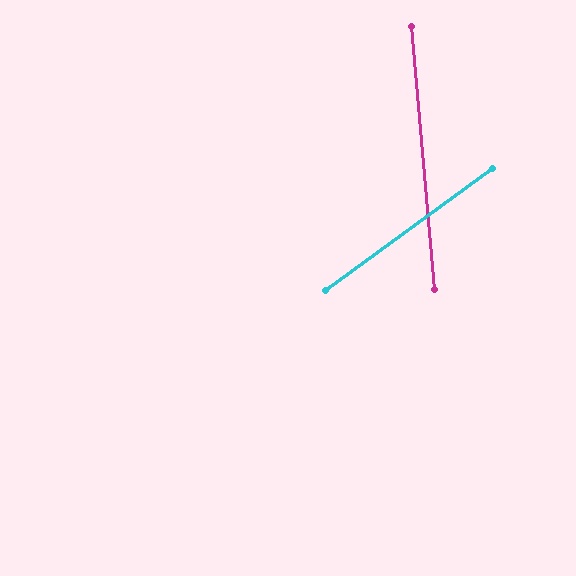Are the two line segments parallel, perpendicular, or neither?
Neither parallel nor perpendicular — they differ by about 59°.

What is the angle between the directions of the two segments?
Approximately 59 degrees.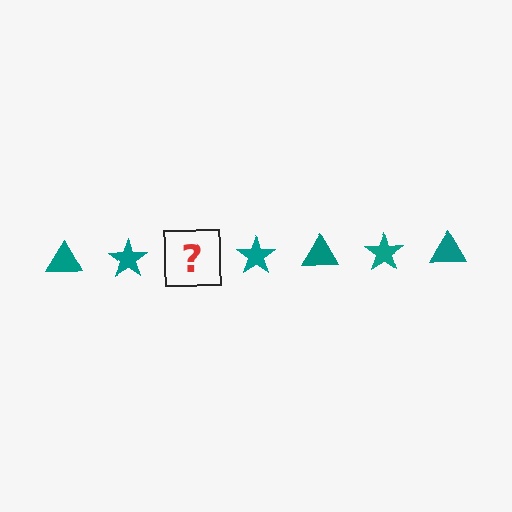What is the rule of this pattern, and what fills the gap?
The rule is that the pattern cycles through triangle, star shapes in teal. The gap should be filled with a teal triangle.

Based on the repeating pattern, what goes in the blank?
The blank should be a teal triangle.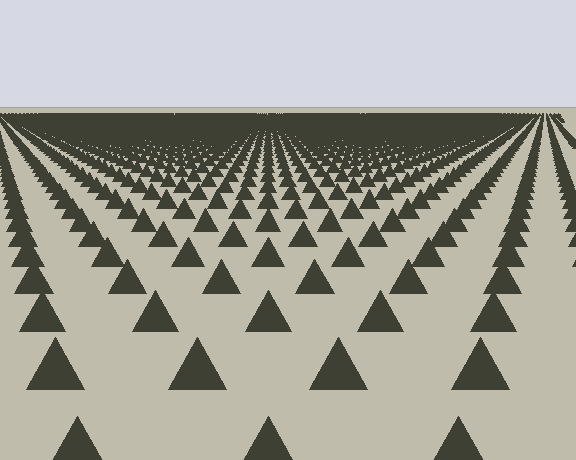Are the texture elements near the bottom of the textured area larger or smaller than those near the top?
Larger. Near the bottom, elements are closer to the viewer and appear at a bigger on-screen size.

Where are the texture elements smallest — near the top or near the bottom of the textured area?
Near the top.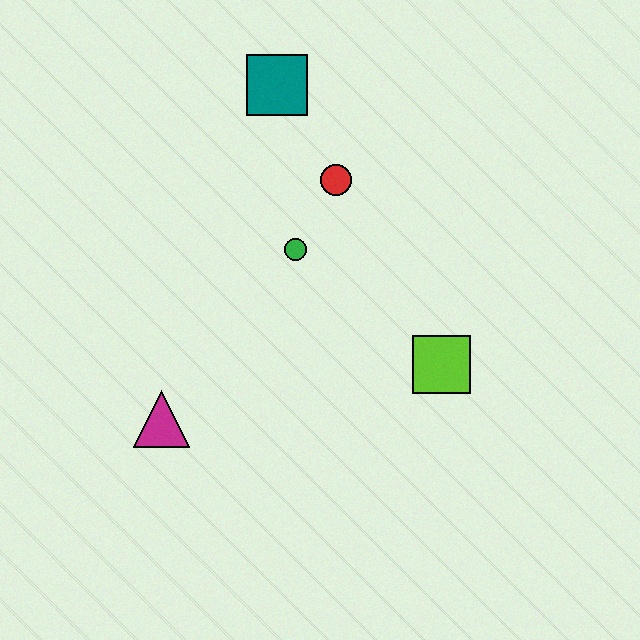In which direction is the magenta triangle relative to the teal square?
The magenta triangle is below the teal square.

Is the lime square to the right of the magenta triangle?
Yes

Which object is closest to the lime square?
The green circle is closest to the lime square.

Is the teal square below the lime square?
No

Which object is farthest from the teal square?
The magenta triangle is farthest from the teal square.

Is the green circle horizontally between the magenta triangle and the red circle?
Yes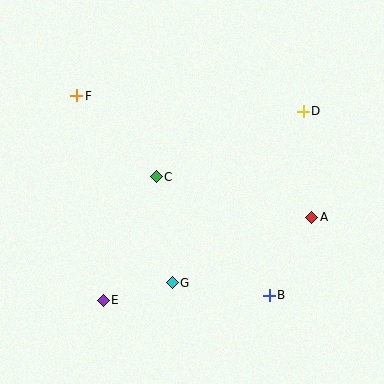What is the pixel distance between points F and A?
The distance between F and A is 265 pixels.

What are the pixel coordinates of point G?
Point G is at (172, 283).